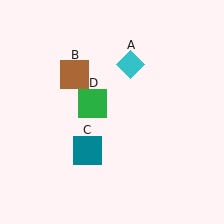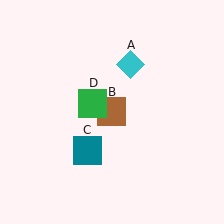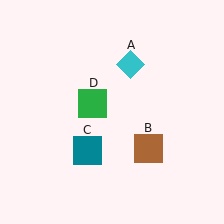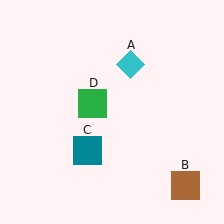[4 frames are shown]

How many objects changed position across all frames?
1 object changed position: brown square (object B).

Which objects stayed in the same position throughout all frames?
Cyan diamond (object A) and teal square (object C) and green square (object D) remained stationary.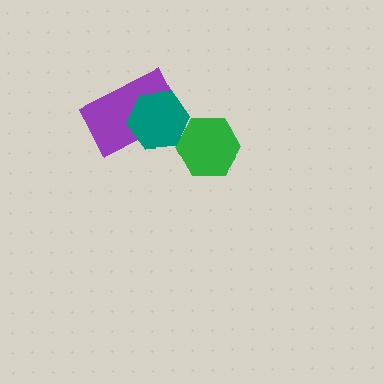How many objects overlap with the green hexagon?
1 object overlaps with the green hexagon.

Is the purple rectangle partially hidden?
Yes, it is partially covered by another shape.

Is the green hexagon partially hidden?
Yes, it is partially covered by another shape.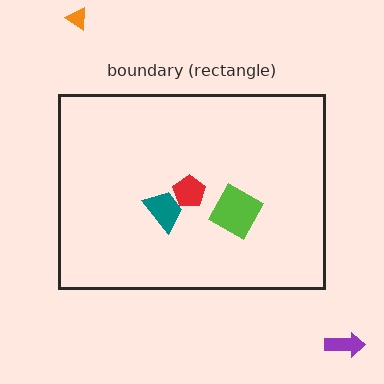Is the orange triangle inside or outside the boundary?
Outside.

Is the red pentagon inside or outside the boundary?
Inside.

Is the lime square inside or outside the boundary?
Inside.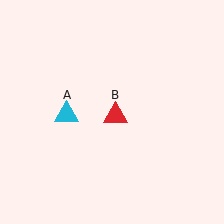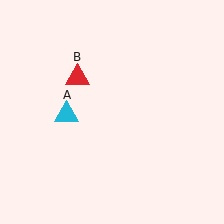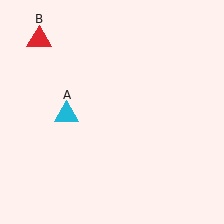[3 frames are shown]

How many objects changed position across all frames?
1 object changed position: red triangle (object B).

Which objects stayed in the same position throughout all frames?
Cyan triangle (object A) remained stationary.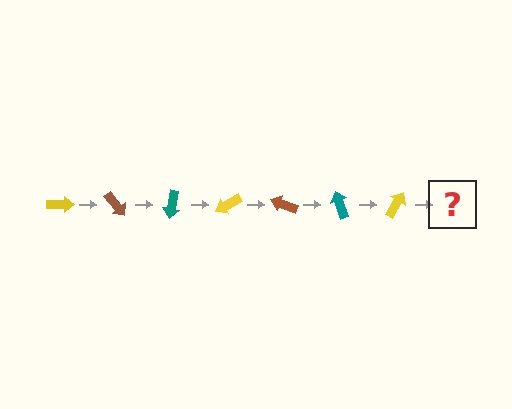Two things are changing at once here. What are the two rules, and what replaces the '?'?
The two rules are that it rotates 50 degrees each step and the color cycles through yellow, brown, and teal. The '?' should be a brown arrow, rotated 350 degrees from the start.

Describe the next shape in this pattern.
It should be a brown arrow, rotated 350 degrees from the start.